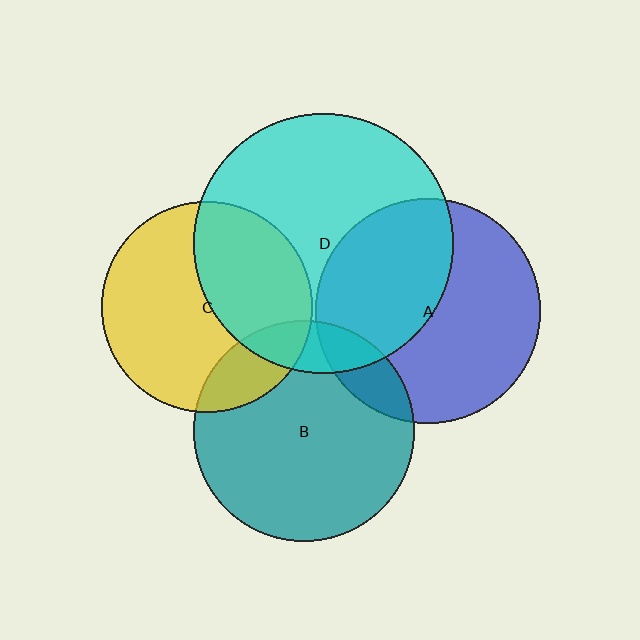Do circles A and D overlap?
Yes.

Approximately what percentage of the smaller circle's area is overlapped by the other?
Approximately 45%.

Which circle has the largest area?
Circle D (cyan).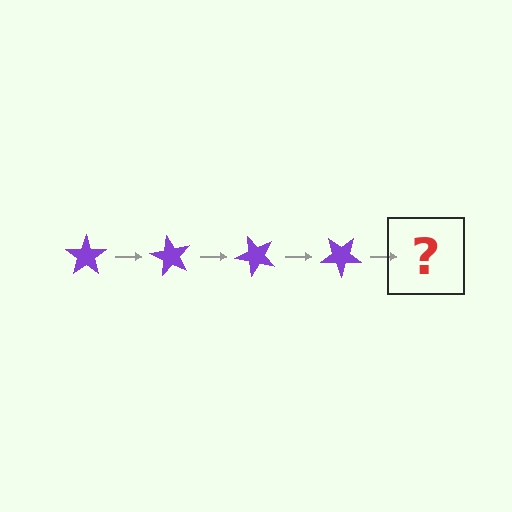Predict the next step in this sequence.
The next step is a purple star rotated 240 degrees.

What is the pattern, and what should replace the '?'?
The pattern is that the star rotates 60 degrees each step. The '?' should be a purple star rotated 240 degrees.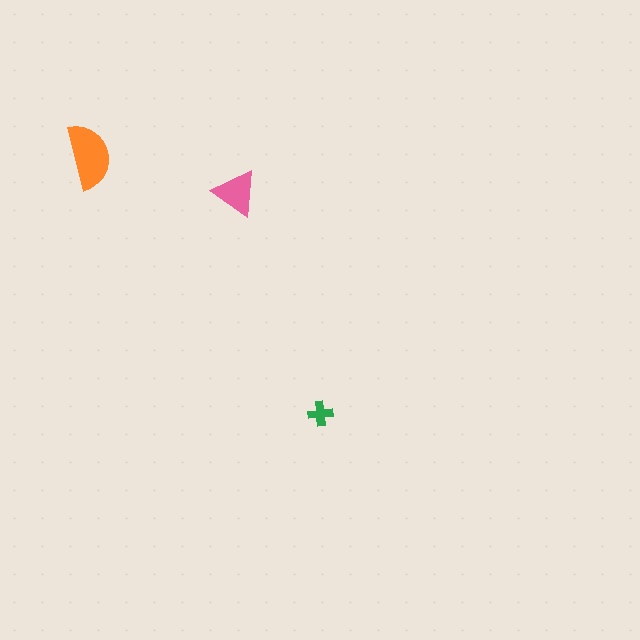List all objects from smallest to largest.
The green cross, the pink triangle, the orange semicircle.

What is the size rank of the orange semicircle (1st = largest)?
1st.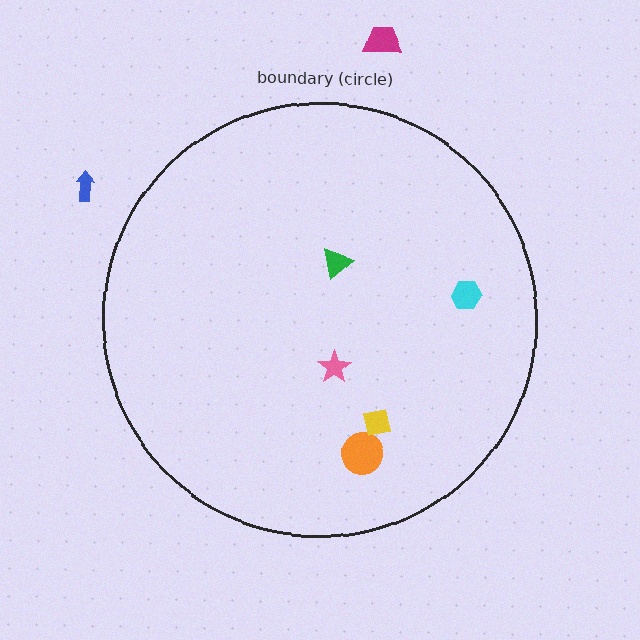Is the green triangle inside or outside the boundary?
Inside.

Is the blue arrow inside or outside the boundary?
Outside.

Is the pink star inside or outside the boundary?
Inside.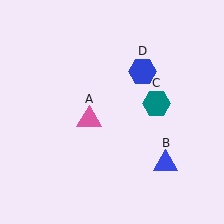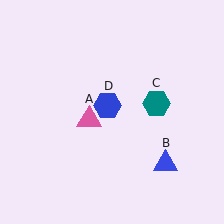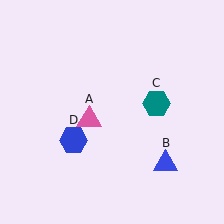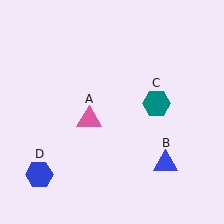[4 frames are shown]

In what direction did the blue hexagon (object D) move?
The blue hexagon (object D) moved down and to the left.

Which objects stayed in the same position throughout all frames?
Pink triangle (object A) and blue triangle (object B) and teal hexagon (object C) remained stationary.